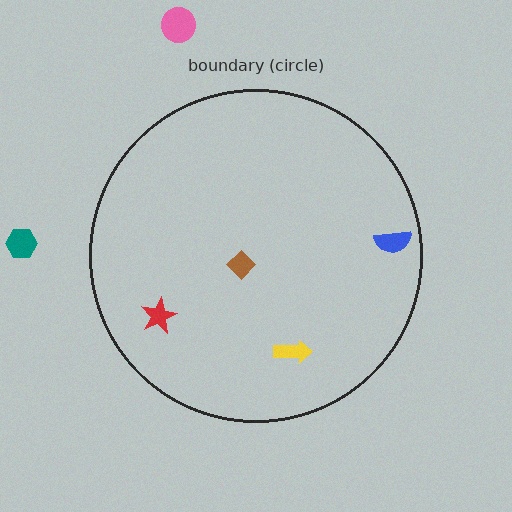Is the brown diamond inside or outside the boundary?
Inside.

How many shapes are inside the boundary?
4 inside, 2 outside.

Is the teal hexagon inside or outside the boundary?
Outside.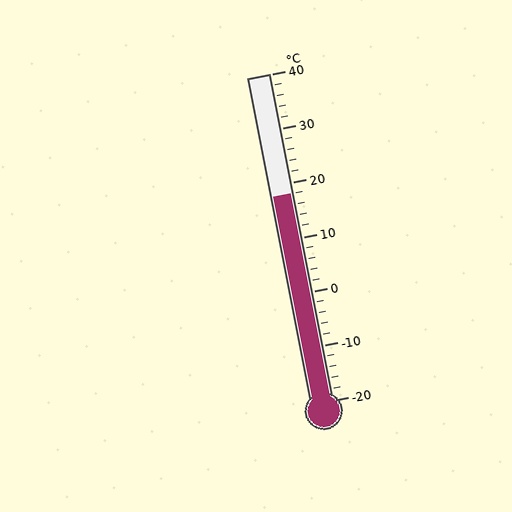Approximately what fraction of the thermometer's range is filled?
The thermometer is filled to approximately 65% of its range.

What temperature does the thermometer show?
The thermometer shows approximately 18°C.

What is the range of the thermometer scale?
The thermometer scale ranges from -20°C to 40°C.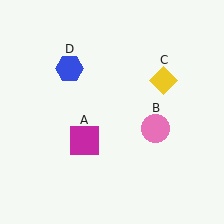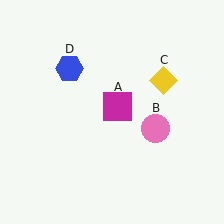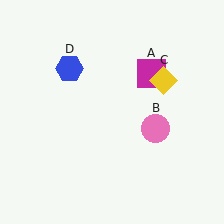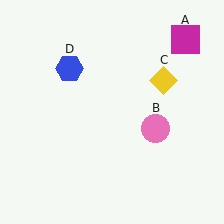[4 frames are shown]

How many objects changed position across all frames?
1 object changed position: magenta square (object A).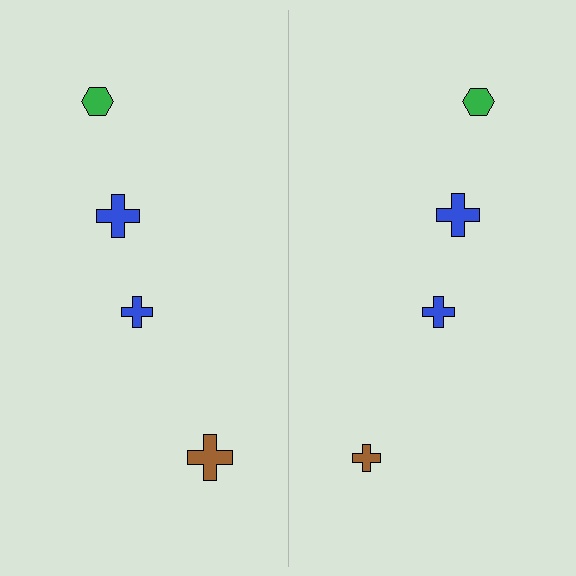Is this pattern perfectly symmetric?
No, the pattern is not perfectly symmetric. The brown cross on the right side has a different size than its mirror counterpart.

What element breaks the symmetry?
The brown cross on the right side has a different size than its mirror counterpart.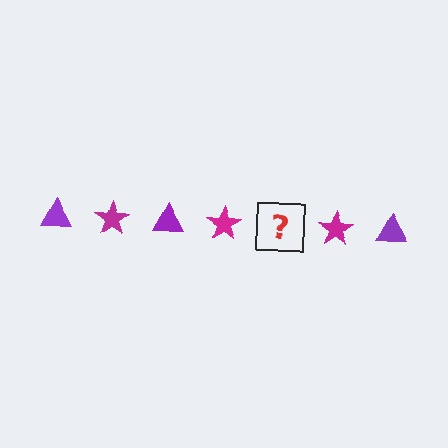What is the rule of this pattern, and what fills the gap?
The rule is that the pattern alternates between purple triangle and magenta star. The gap should be filled with a purple triangle.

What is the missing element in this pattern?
The missing element is a purple triangle.